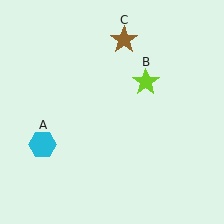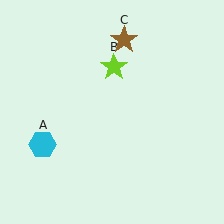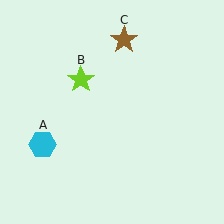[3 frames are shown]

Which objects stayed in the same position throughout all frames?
Cyan hexagon (object A) and brown star (object C) remained stationary.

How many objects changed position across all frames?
1 object changed position: lime star (object B).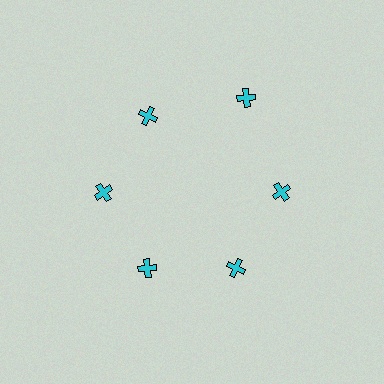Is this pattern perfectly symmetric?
No. The 6 cyan crosses are arranged in a ring, but one element near the 1 o'clock position is pushed outward from the center, breaking the 6-fold rotational symmetry.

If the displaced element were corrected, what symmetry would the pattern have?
It would have 6-fold rotational symmetry — the pattern would map onto itself every 60 degrees.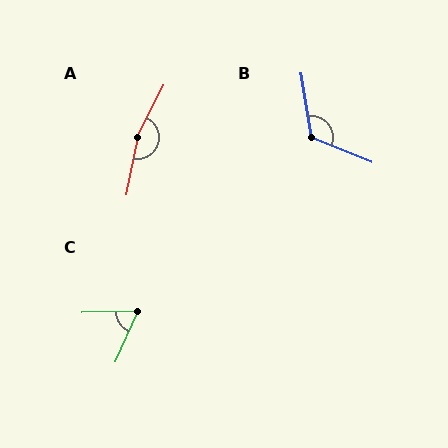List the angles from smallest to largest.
C (65°), B (121°), A (165°).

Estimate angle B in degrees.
Approximately 121 degrees.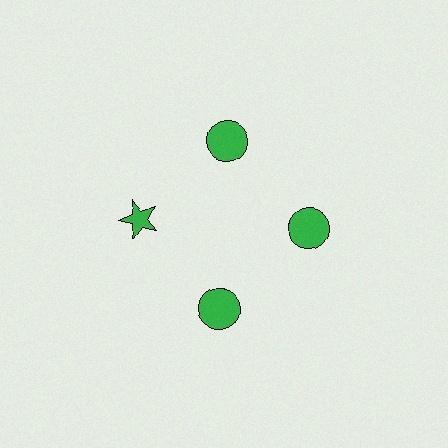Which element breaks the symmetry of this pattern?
The green star at roughly the 9 o'clock position breaks the symmetry. All other shapes are green circles.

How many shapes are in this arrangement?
There are 4 shapes arranged in a ring pattern.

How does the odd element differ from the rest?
It has a different shape: star instead of circle.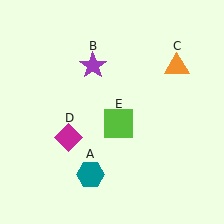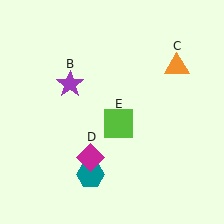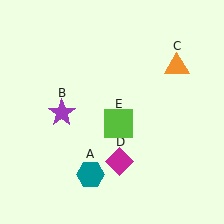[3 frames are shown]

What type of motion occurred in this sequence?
The purple star (object B), magenta diamond (object D) rotated counterclockwise around the center of the scene.